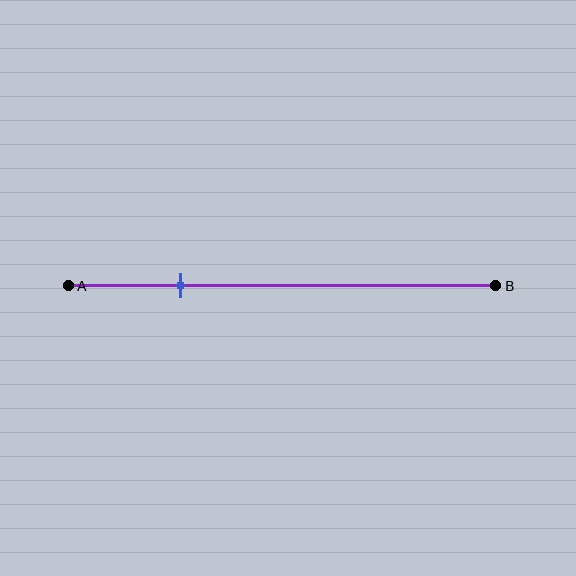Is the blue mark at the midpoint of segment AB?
No, the mark is at about 25% from A, not at the 50% midpoint.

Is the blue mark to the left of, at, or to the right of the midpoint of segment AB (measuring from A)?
The blue mark is to the left of the midpoint of segment AB.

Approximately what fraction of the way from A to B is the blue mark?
The blue mark is approximately 25% of the way from A to B.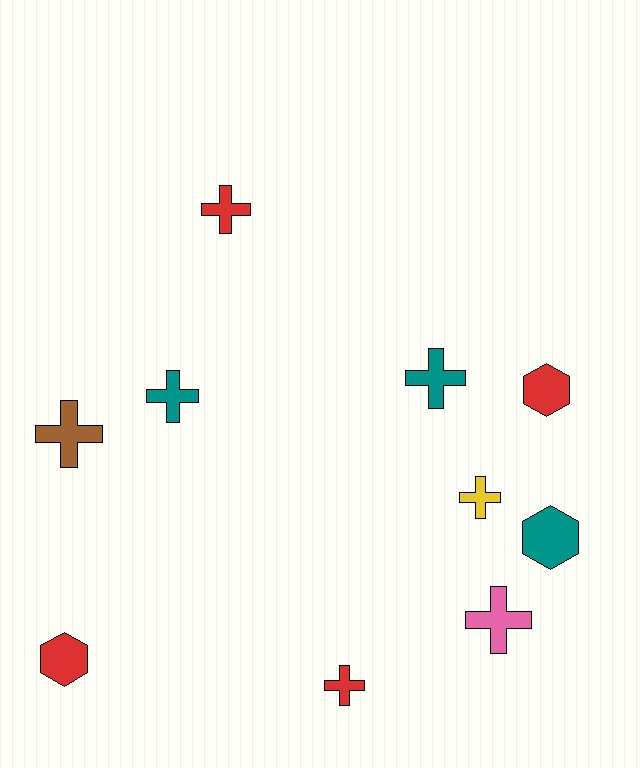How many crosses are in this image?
There are 7 crosses.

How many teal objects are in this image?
There are 3 teal objects.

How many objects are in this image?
There are 10 objects.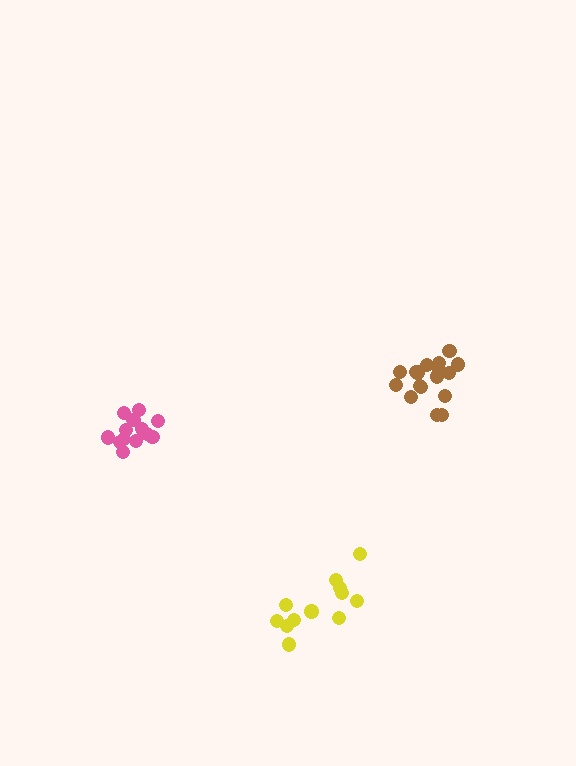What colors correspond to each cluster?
The clusters are colored: brown, yellow, pink.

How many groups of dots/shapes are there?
There are 3 groups.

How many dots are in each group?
Group 1: 17 dots, Group 2: 12 dots, Group 3: 13 dots (42 total).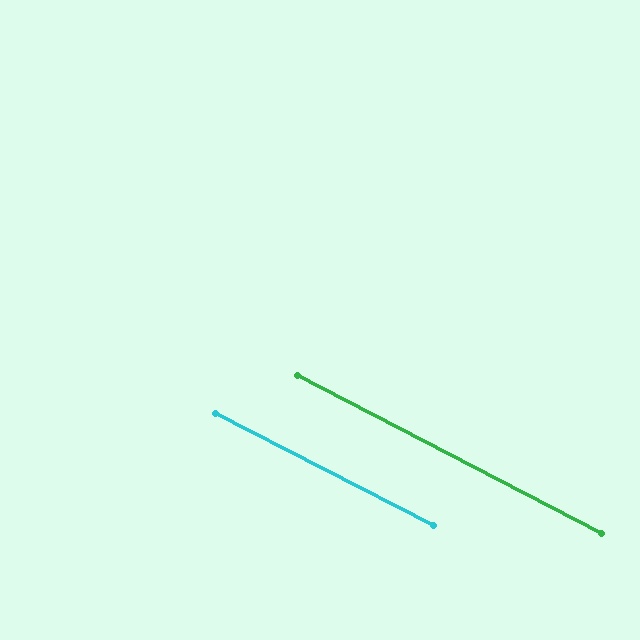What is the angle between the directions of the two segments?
Approximately 0 degrees.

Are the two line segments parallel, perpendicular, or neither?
Parallel — their directions differ by only 0.3°.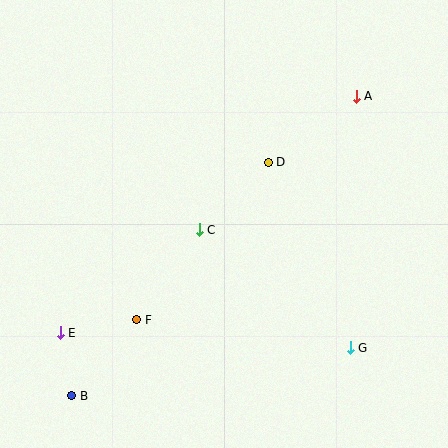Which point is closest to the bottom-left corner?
Point B is closest to the bottom-left corner.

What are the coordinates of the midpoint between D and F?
The midpoint between D and F is at (203, 241).